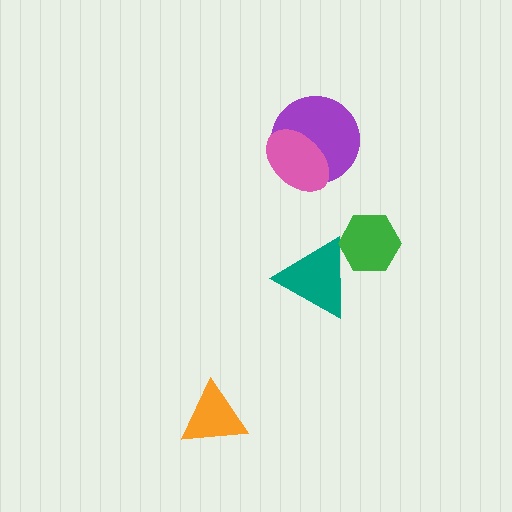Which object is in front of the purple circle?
The pink ellipse is in front of the purple circle.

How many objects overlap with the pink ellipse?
1 object overlaps with the pink ellipse.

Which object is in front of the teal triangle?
The green hexagon is in front of the teal triangle.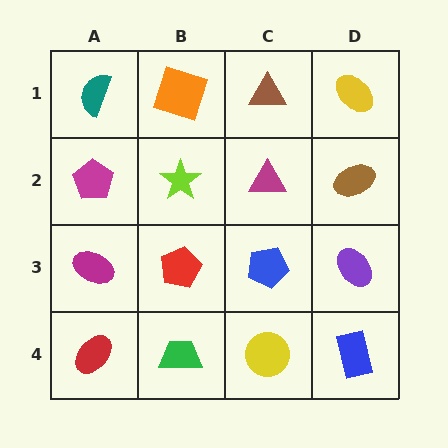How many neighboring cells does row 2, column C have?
4.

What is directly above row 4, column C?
A blue pentagon.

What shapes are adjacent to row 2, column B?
An orange square (row 1, column B), a red pentagon (row 3, column B), a magenta pentagon (row 2, column A), a magenta triangle (row 2, column C).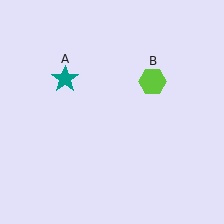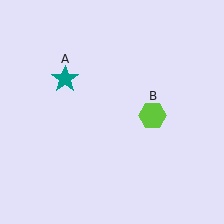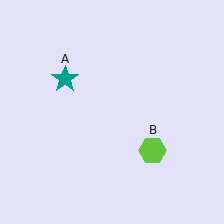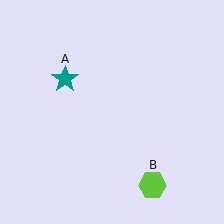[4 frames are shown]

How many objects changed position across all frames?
1 object changed position: lime hexagon (object B).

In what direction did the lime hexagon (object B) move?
The lime hexagon (object B) moved down.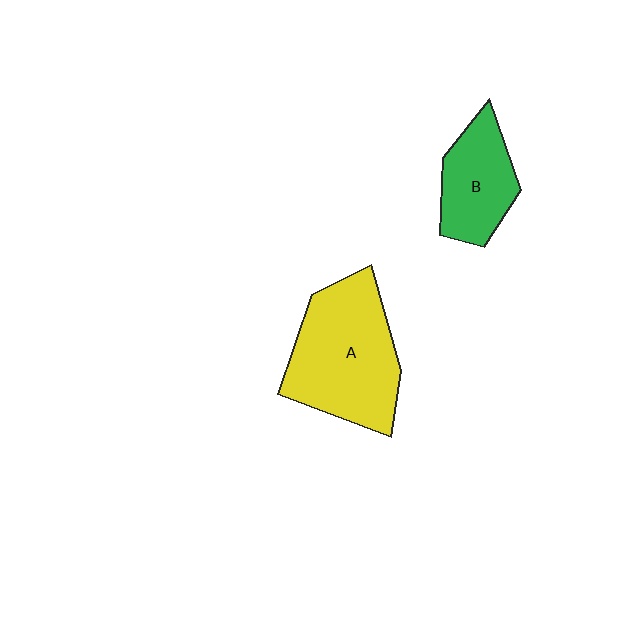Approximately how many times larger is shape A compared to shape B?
Approximately 1.7 times.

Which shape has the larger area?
Shape A (yellow).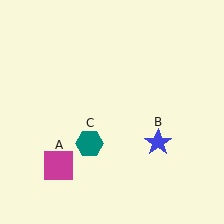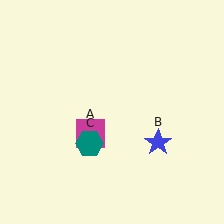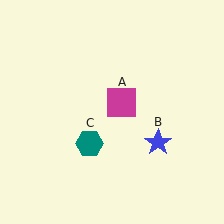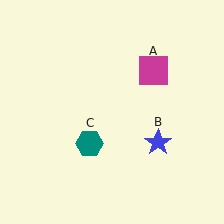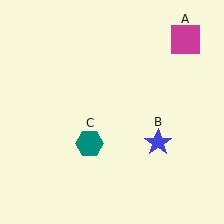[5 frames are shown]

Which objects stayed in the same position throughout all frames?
Blue star (object B) and teal hexagon (object C) remained stationary.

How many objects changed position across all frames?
1 object changed position: magenta square (object A).